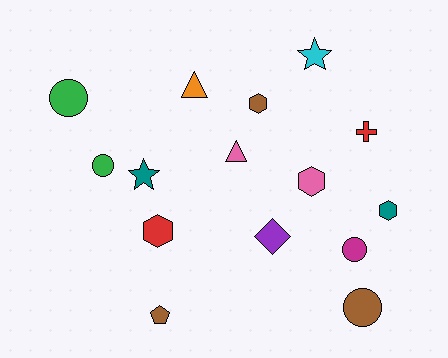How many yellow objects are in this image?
There are no yellow objects.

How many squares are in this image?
There are no squares.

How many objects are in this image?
There are 15 objects.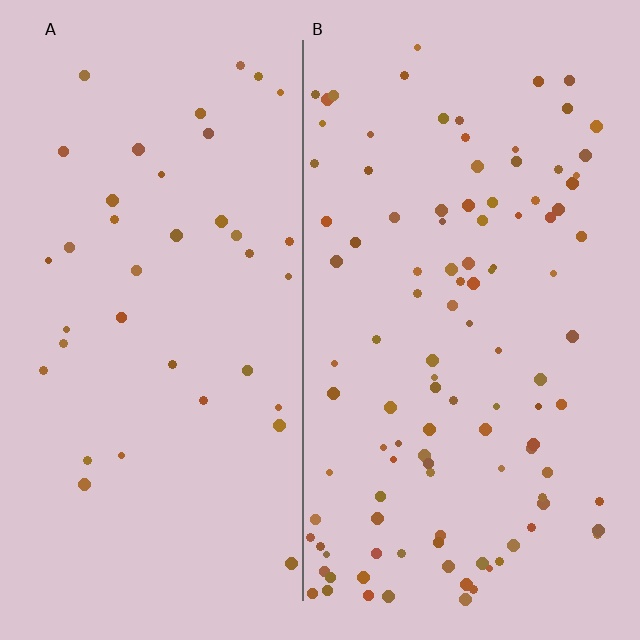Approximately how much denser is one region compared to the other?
Approximately 2.9× — region B over region A.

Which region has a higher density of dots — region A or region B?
B (the right).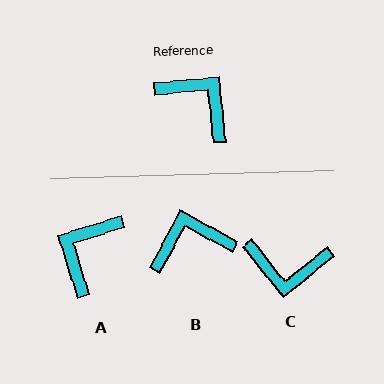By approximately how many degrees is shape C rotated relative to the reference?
Approximately 146 degrees clockwise.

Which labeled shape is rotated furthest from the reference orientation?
C, about 146 degrees away.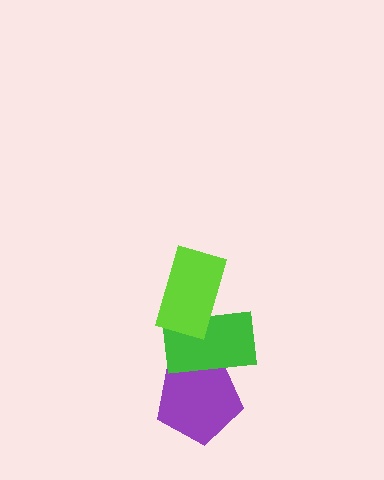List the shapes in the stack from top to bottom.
From top to bottom: the lime rectangle, the green rectangle, the purple pentagon.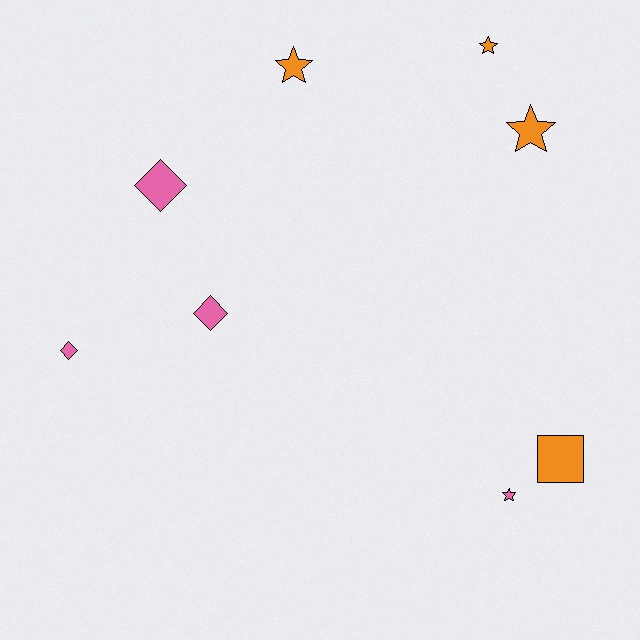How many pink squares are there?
There are no pink squares.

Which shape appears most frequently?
Star, with 4 objects.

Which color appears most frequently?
Pink, with 4 objects.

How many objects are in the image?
There are 8 objects.